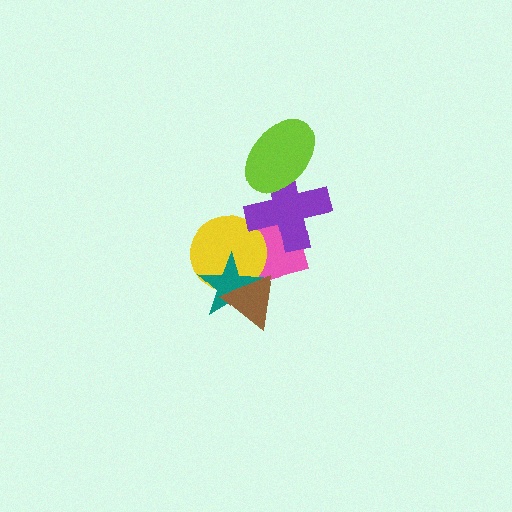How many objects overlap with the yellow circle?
3 objects overlap with the yellow circle.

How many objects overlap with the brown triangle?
2 objects overlap with the brown triangle.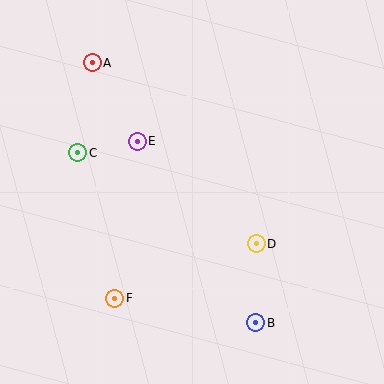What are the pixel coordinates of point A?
Point A is at (92, 63).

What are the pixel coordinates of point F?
Point F is at (115, 298).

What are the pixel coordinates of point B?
Point B is at (256, 323).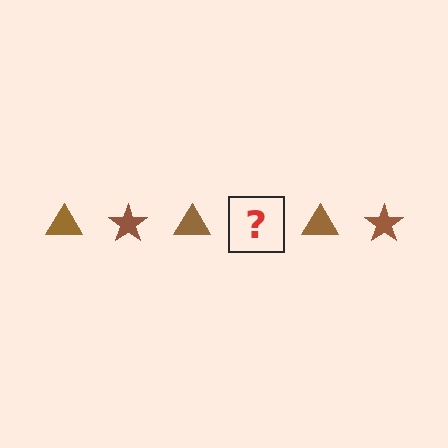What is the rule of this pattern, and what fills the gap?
The rule is that the pattern cycles through triangle, star shapes in brown. The gap should be filled with a brown star.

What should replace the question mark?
The question mark should be replaced with a brown star.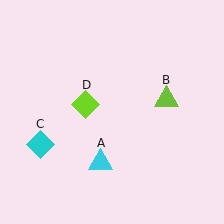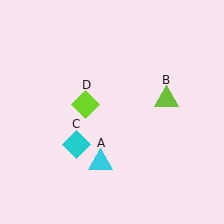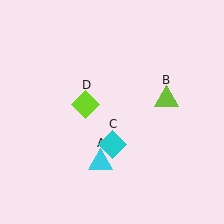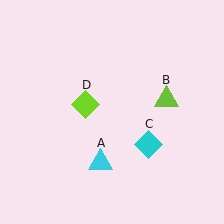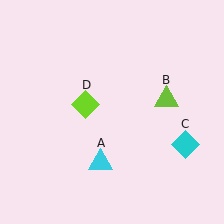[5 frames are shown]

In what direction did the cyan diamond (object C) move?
The cyan diamond (object C) moved right.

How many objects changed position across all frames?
1 object changed position: cyan diamond (object C).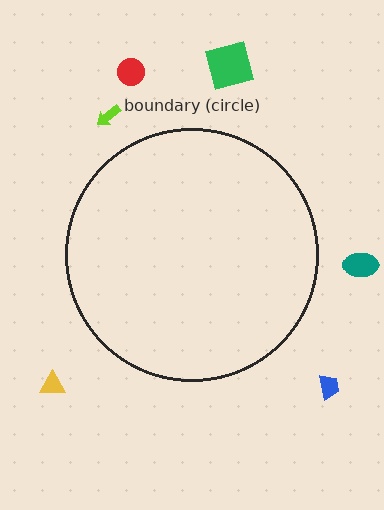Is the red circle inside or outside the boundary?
Outside.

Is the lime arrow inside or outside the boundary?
Outside.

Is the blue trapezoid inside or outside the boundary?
Outside.